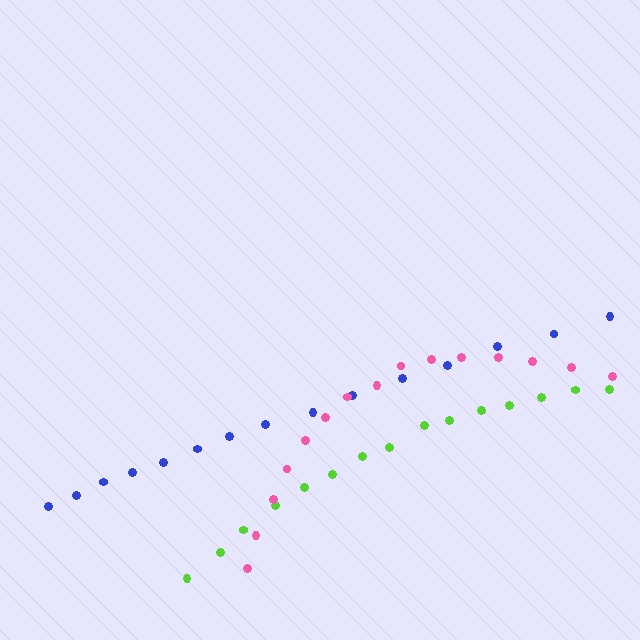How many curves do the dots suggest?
There are 3 distinct paths.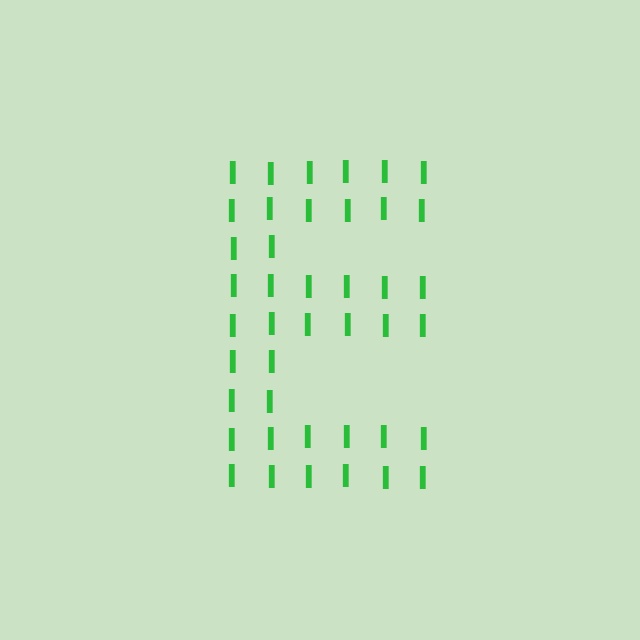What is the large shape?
The large shape is the letter E.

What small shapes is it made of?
It is made of small letter I's.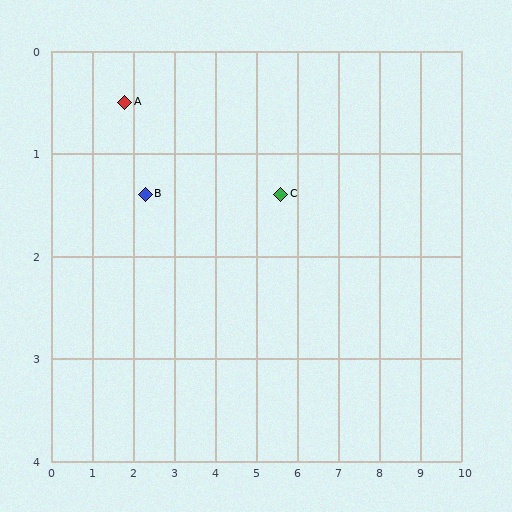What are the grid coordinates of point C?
Point C is at approximately (5.6, 1.4).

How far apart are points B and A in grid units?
Points B and A are about 1.0 grid units apart.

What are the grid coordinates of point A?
Point A is at approximately (1.8, 0.5).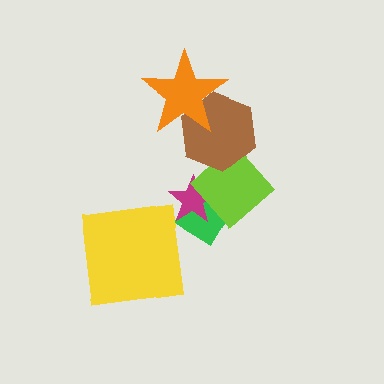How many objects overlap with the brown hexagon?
2 objects overlap with the brown hexagon.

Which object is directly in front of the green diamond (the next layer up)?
The magenta star is directly in front of the green diamond.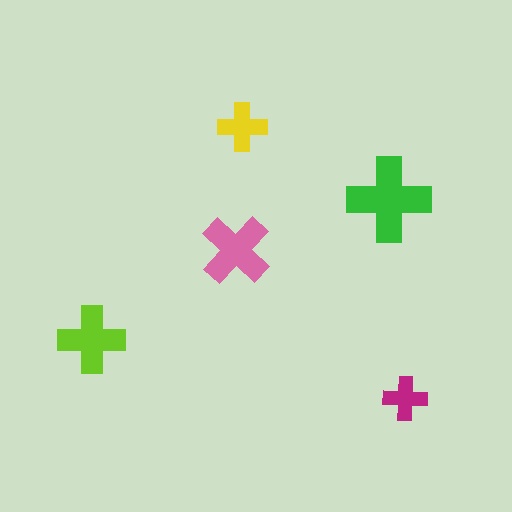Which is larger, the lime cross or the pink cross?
The pink one.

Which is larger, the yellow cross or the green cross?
The green one.